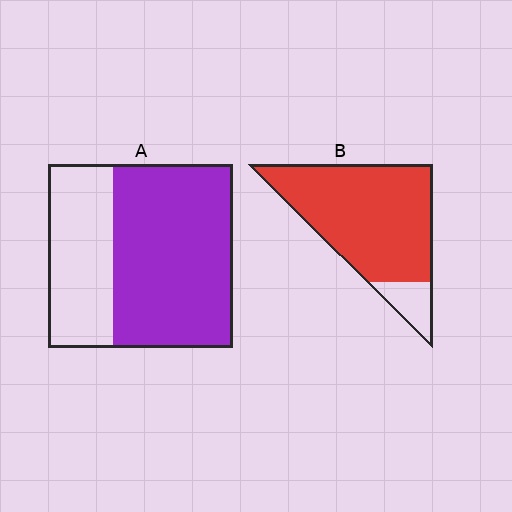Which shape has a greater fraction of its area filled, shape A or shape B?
Shape B.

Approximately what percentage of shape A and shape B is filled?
A is approximately 65% and B is approximately 85%.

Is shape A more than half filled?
Yes.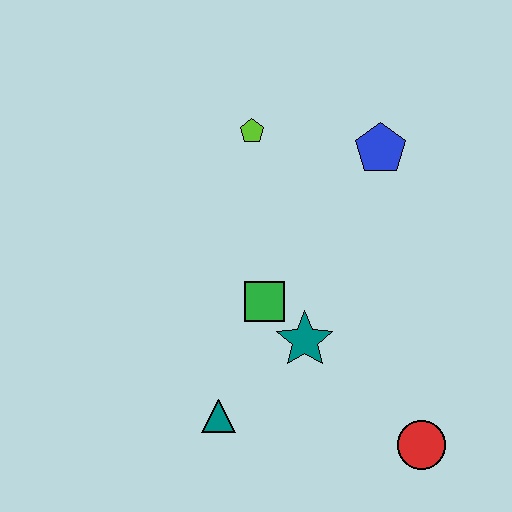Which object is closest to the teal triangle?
The teal star is closest to the teal triangle.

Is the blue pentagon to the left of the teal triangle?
No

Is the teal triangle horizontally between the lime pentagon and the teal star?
No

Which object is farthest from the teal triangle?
The blue pentagon is farthest from the teal triangle.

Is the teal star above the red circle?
Yes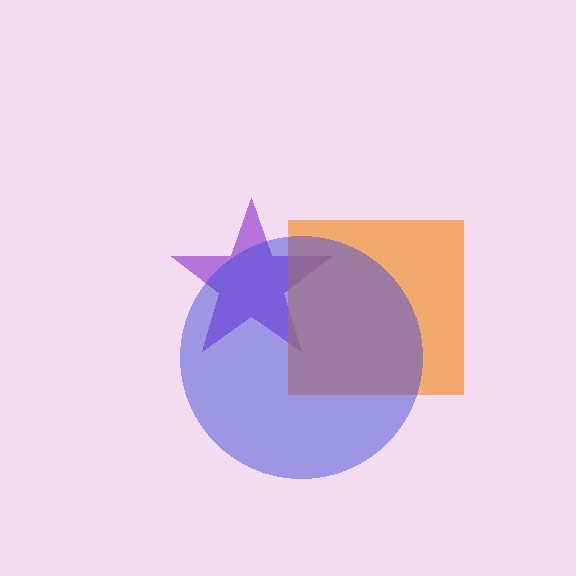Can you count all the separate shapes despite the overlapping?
Yes, there are 3 separate shapes.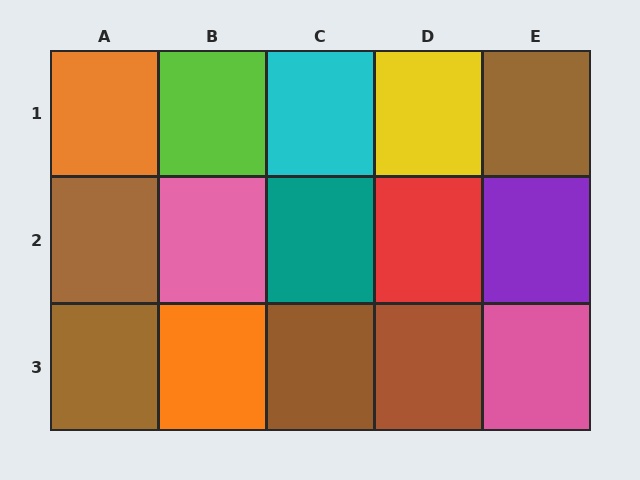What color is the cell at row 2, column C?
Teal.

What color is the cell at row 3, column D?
Brown.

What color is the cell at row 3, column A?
Brown.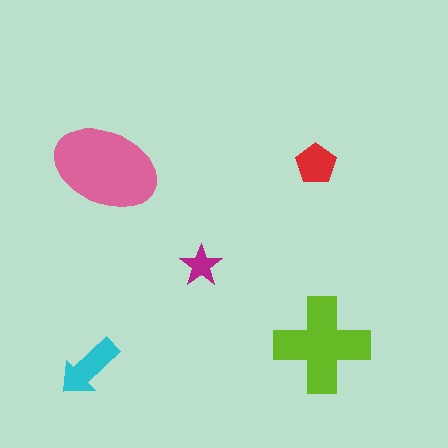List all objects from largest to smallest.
The pink ellipse, the lime cross, the cyan arrow, the red pentagon, the magenta star.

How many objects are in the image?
There are 5 objects in the image.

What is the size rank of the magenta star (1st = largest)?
5th.